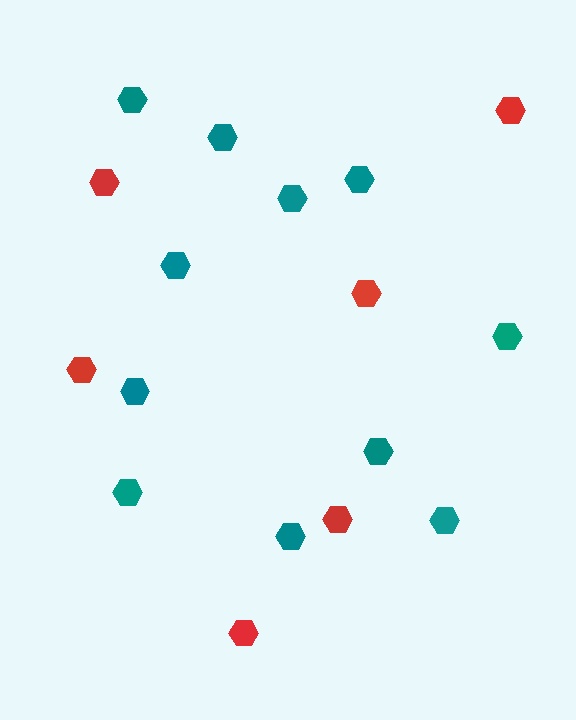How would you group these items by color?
There are 2 groups: one group of red hexagons (6) and one group of teal hexagons (11).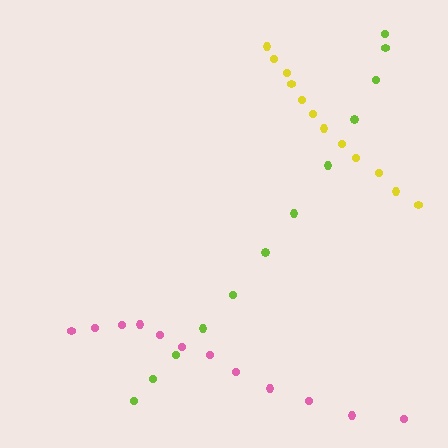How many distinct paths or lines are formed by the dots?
There are 3 distinct paths.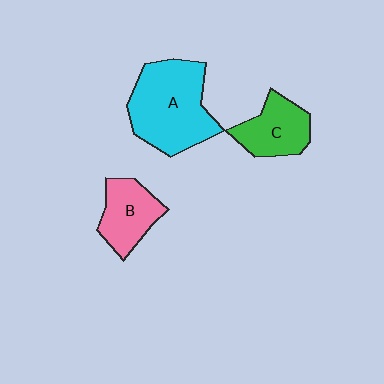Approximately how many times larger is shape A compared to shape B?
Approximately 1.8 times.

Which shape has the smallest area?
Shape B (pink).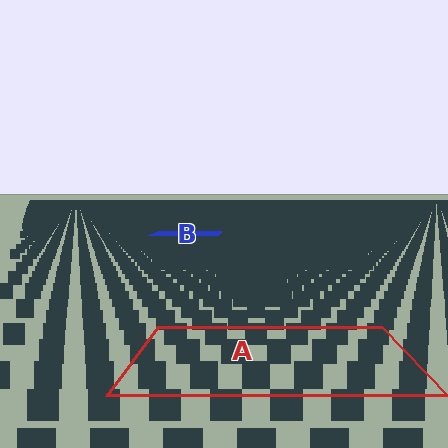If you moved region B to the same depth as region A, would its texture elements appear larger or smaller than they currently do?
They would appear larger. At a closer depth, the same texture elements are projected at a bigger on-screen size.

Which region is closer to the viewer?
Region A is closer. The texture elements there are larger and more spread out.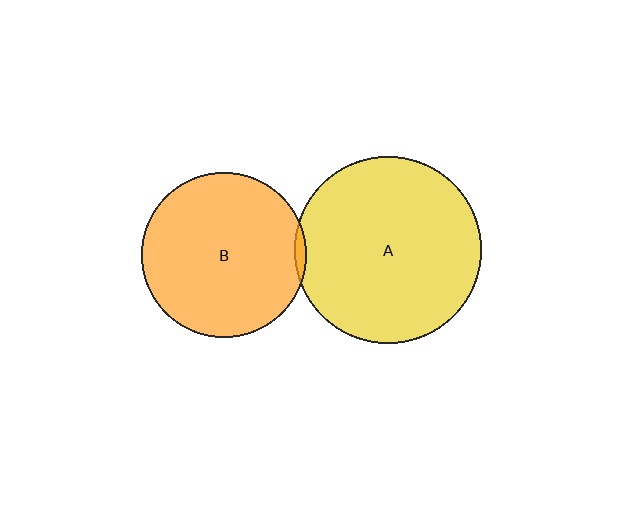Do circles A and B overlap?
Yes.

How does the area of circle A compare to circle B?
Approximately 1.3 times.